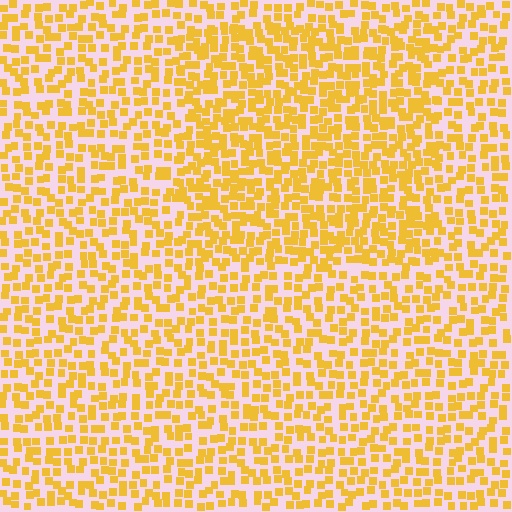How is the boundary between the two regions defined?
The boundary is defined by a change in element density (approximately 1.5x ratio). All elements are the same color, size, and shape.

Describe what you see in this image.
The image contains small yellow elements arranged at two different densities. A rectangle-shaped region is visible where the elements are more densely packed than the surrounding area.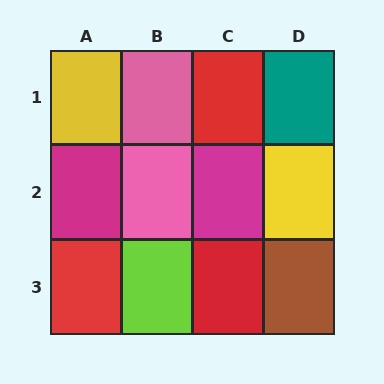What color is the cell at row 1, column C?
Red.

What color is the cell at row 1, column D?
Teal.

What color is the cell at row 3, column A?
Red.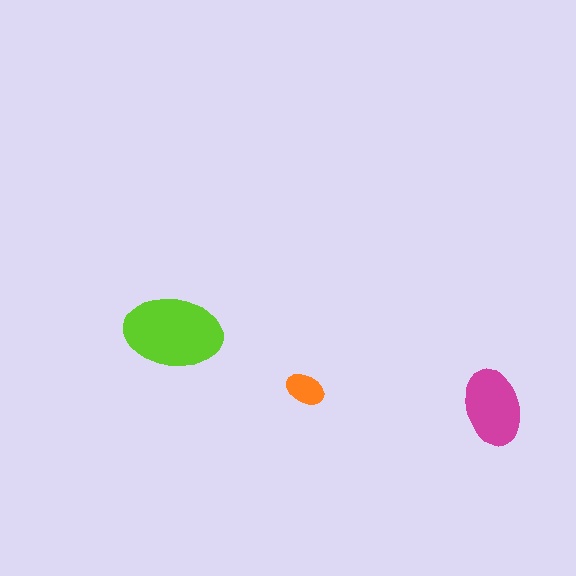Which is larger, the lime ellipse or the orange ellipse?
The lime one.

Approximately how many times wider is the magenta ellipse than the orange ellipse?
About 2 times wider.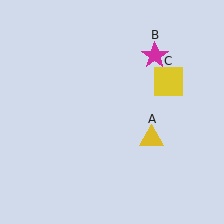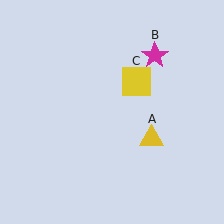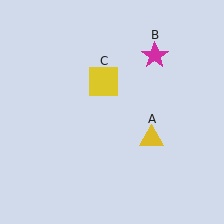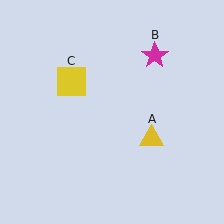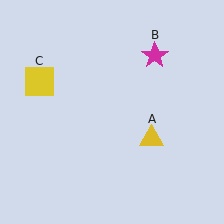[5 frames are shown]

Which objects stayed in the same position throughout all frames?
Yellow triangle (object A) and magenta star (object B) remained stationary.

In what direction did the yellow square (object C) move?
The yellow square (object C) moved left.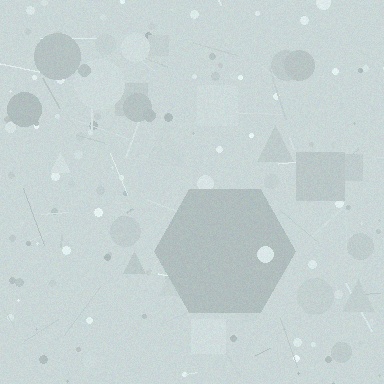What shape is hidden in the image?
A hexagon is hidden in the image.